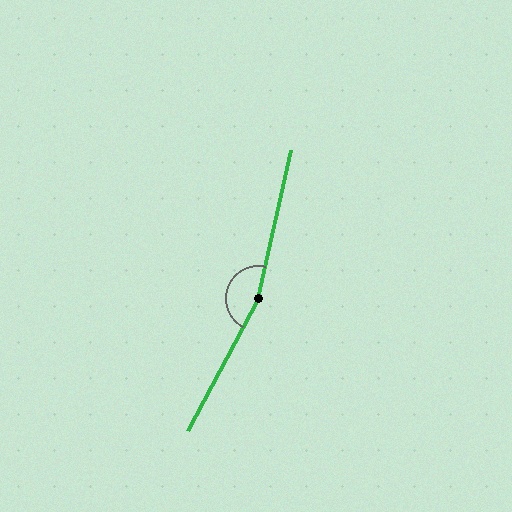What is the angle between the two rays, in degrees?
Approximately 164 degrees.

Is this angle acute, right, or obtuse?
It is obtuse.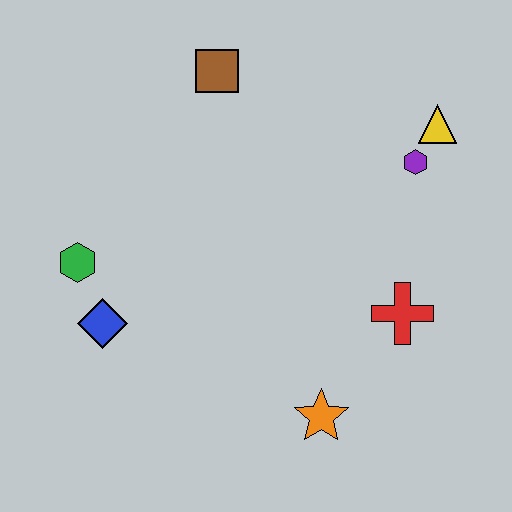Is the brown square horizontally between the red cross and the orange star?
No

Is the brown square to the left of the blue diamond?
No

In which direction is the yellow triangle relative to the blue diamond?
The yellow triangle is to the right of the blue diamond.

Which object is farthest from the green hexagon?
The yellow triangle is farthest from the green hexagon.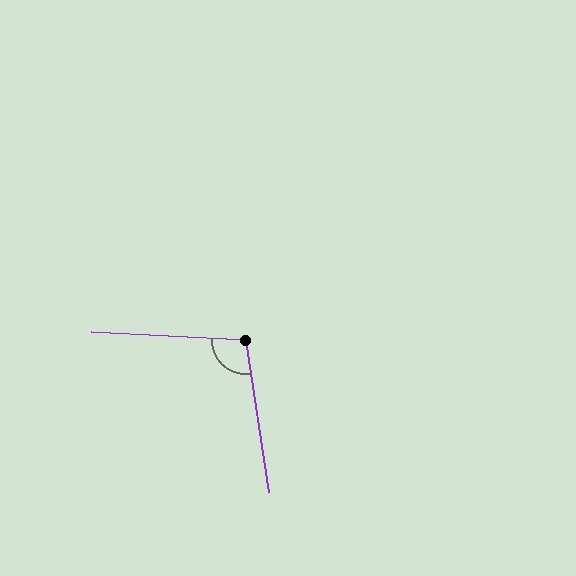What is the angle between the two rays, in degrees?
Approximately 102 degrees.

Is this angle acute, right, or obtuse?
It is obtuse.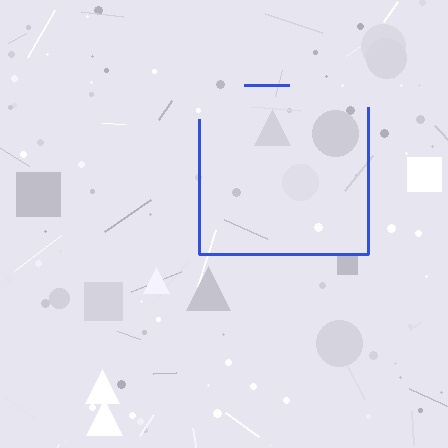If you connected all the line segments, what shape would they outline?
They would outline a square.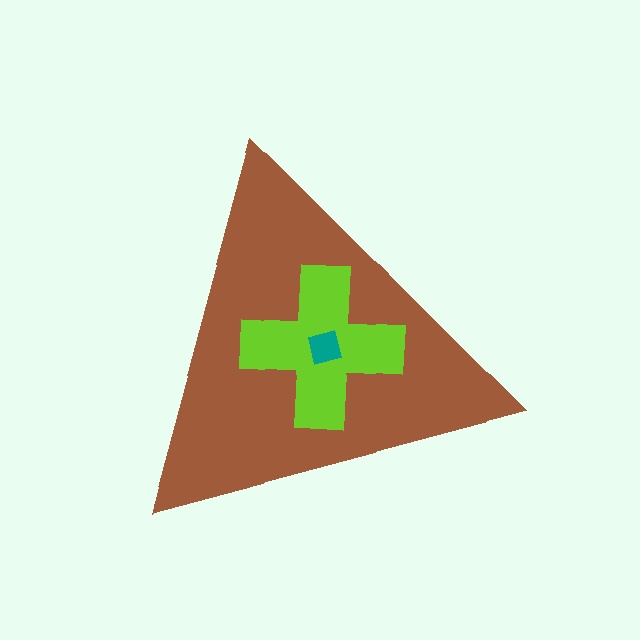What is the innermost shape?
The teal square.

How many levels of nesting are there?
3.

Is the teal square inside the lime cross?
Yes.